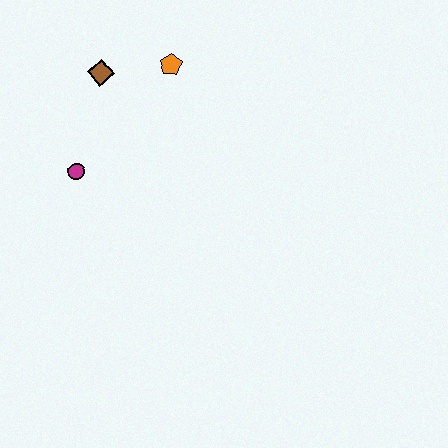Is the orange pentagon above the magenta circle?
Yes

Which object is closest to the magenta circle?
The brown diamond is closest to the magenta circle.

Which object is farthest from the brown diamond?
The magenta circle is farthest from the brown diamond.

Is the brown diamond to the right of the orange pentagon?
No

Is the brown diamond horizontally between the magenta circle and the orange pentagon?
Yes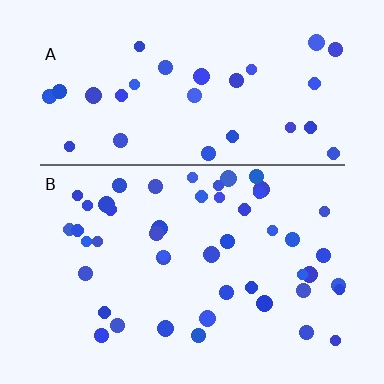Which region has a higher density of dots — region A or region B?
B (the bottom).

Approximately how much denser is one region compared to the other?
Approximately 1.5× — region B over region A.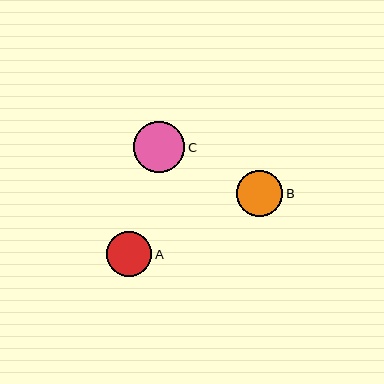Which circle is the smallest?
Circle A is the smallest with a size of approximately 45 pixels.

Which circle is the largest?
Circle C is the largest with a size of approximately 51 pixels.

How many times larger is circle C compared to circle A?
Circle C is approximately 1.1 times the size of circle A.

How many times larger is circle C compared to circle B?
Circle C is approximately 1.1 times the size of circle B.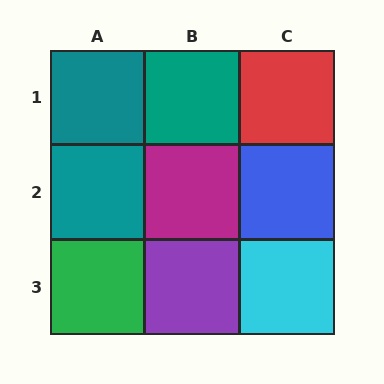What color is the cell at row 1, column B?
Teal.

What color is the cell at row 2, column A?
Teal.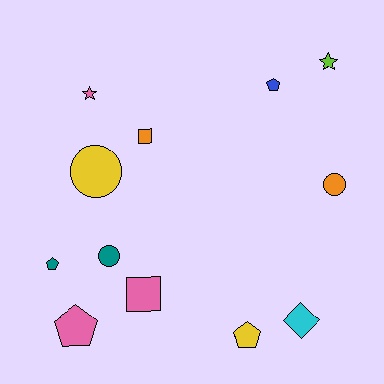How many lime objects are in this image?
There is 1 lime object.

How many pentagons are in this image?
There are 4 pentagons.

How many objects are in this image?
There are 12 objects.